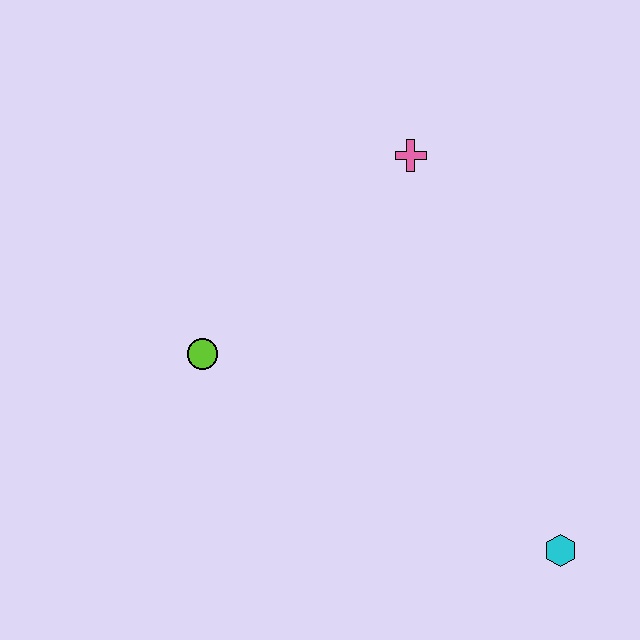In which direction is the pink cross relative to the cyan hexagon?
The pink cross is above the cyan hexagon.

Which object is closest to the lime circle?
The pink cross is closest to the lime circle.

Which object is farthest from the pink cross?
The cyan hexagon is farthest from the pink cross.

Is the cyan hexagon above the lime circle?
No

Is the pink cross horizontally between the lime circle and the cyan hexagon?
Yes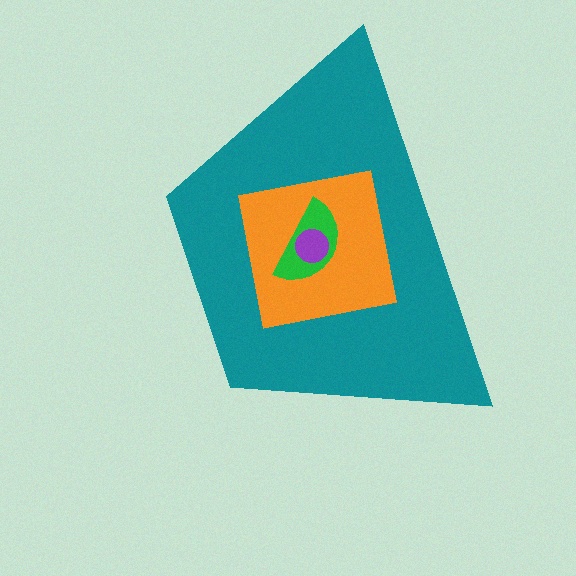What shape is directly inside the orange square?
The green semicircle.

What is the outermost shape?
The teal trapezoid.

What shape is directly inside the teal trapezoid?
The orange square.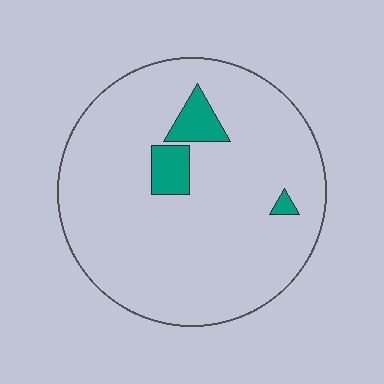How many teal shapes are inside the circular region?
3.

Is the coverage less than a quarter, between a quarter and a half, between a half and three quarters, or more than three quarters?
Less than a quarter.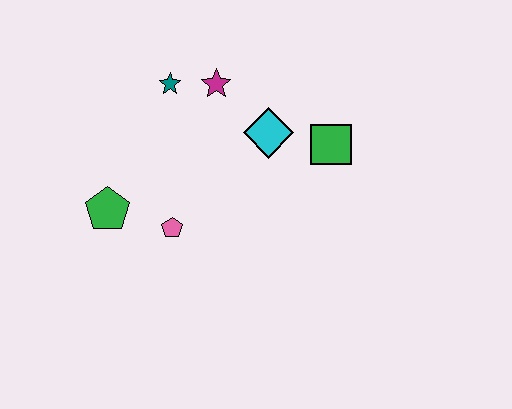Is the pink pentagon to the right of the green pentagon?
Yes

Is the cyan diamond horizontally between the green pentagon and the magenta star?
No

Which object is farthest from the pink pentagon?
The green square is farthest from the pink pentagon.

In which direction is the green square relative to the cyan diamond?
The green square is to the right of the cyan diamond.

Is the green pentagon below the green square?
Yes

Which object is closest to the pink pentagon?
The green pentagon is closest to the pink pentagon.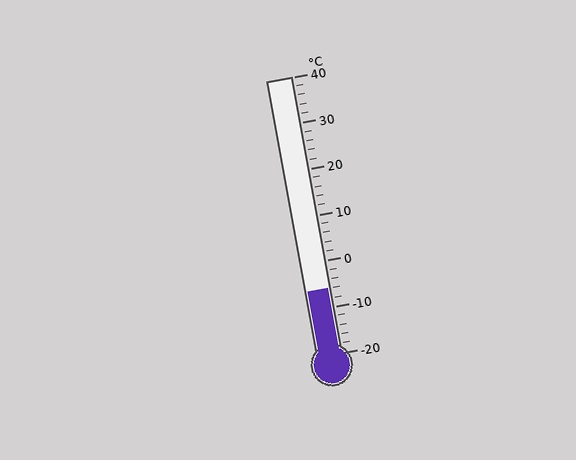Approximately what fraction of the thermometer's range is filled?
The thermometer is filled to approximately 25% of its range.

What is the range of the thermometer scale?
The thermometer scale ranges from -20°C to 40°C.